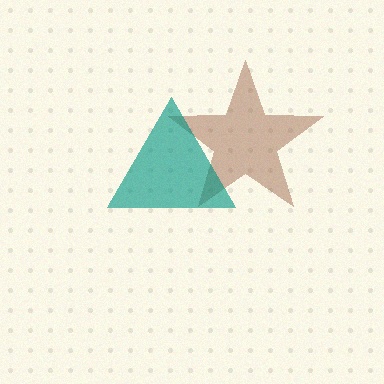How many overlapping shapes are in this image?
There are 2 overlapping shapes in the image.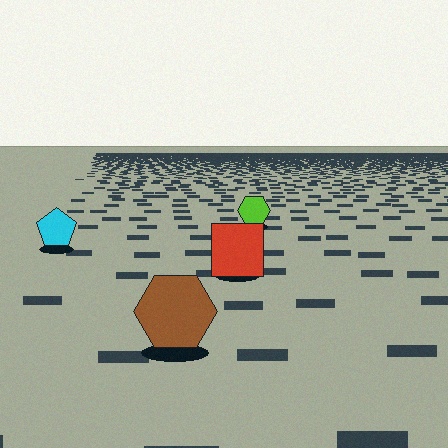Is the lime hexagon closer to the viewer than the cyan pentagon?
No. The cyan pentagon is closer — you can tell from the texture gradient: the ground texture is coarser near it.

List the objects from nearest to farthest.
From nearest to farthest: the brown hexagon, the red square, the cyan pentagon, the lime hexagon.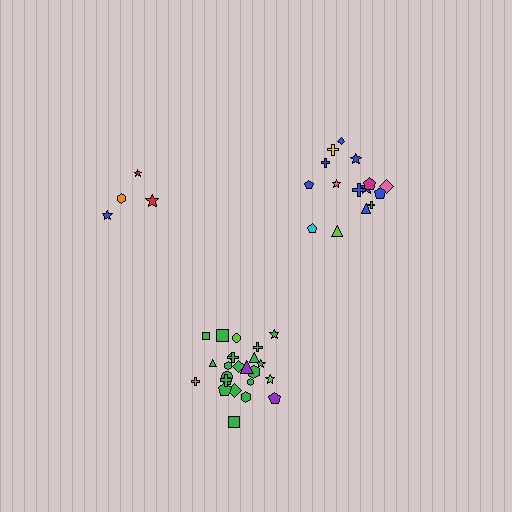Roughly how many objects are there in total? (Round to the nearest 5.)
Roughly 45 objects in total.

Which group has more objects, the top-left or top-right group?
The top-right group.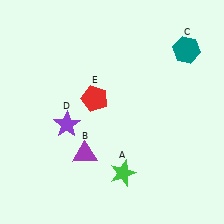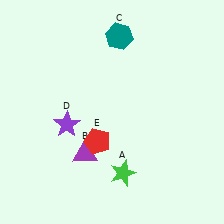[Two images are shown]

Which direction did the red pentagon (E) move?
The red pentagon (E) moved down.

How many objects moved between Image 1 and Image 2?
2 objects moved between the two images.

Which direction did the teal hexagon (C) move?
The teal hexagon (C) moved left.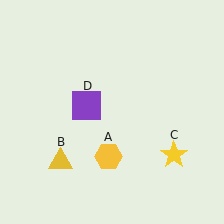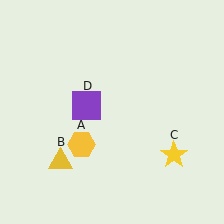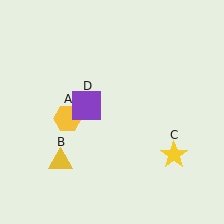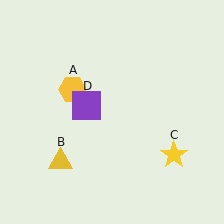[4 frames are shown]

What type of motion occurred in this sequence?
The yellow hexagon (object A) rotated clockwise around the center of the scene.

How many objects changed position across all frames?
1 object changed position: yellow hexagon (object A).